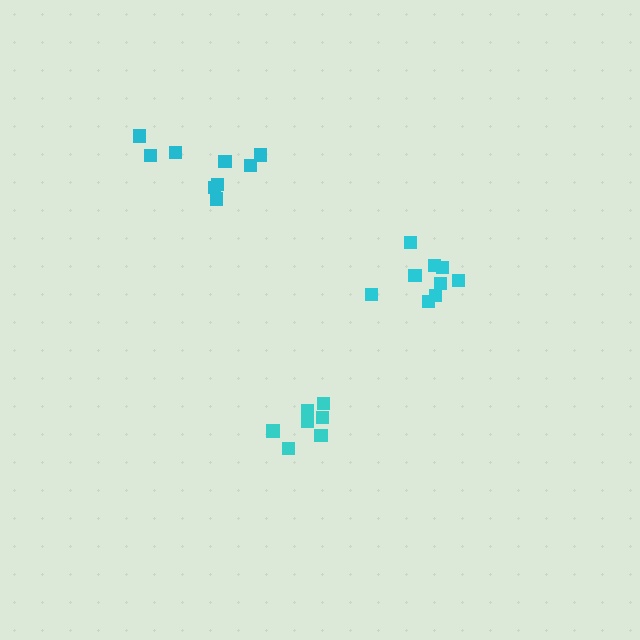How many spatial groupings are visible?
There are 3 spatial groupings.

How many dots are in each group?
Group 1: 9 dots, Group 2: 7 dots, Group 3: 9 dots (25 total).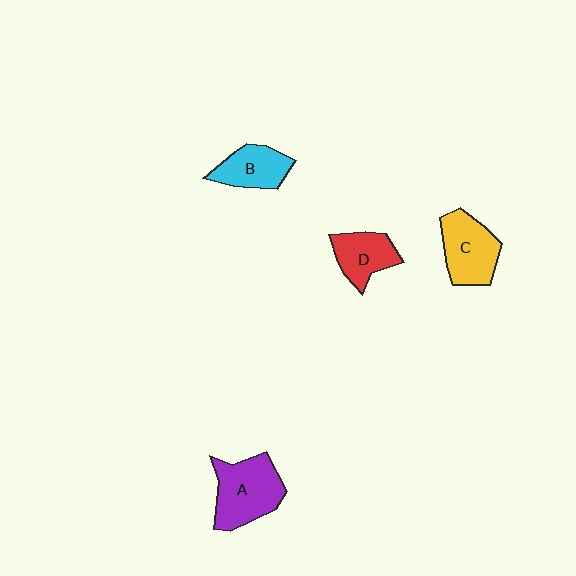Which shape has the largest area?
Shape A (purple).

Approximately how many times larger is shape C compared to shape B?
Approximately 1.3 times.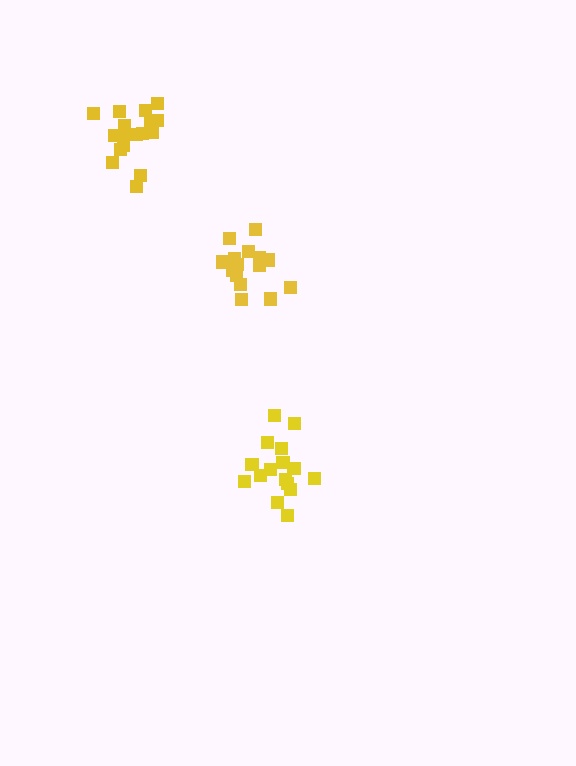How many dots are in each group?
Group 1: 16 dots, Group 2: 18 dots, Group 3: 18 dots (52 total).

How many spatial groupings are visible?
There are 3 spatial groupings.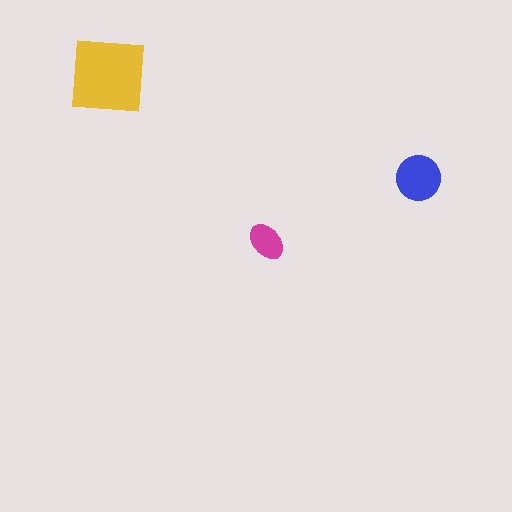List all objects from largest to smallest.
The yellow square, the blue circle, the magenta ellipse.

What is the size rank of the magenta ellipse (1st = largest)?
3rd.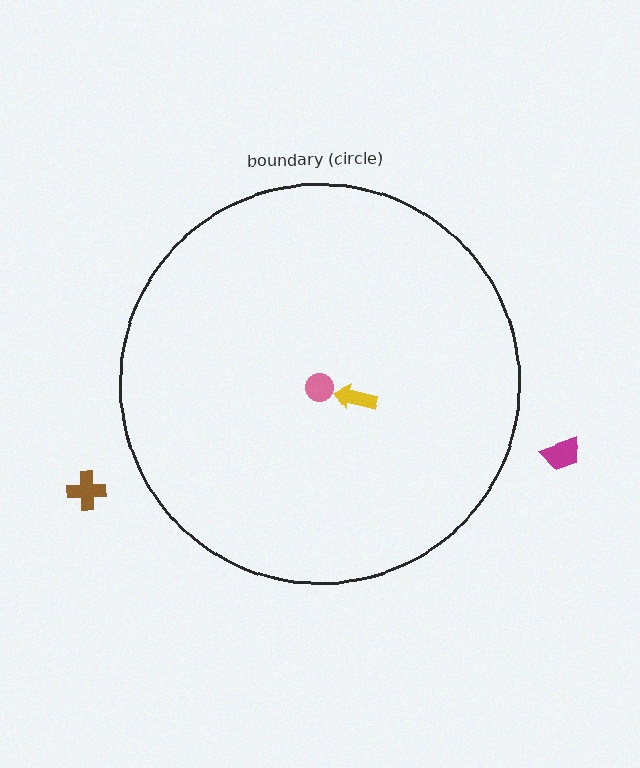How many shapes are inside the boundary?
2 inside, 2 outside.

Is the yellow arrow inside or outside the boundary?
Inside.